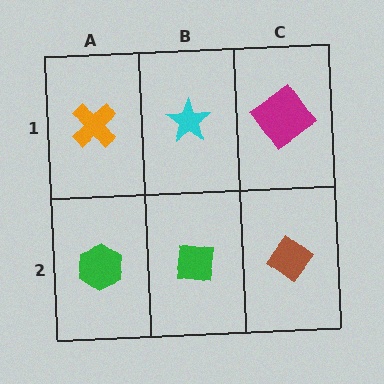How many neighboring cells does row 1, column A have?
2.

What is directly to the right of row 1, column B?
A magenta diamond.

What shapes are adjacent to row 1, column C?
A brown diamond (row 2, column C), a cyan star (row 1, column B).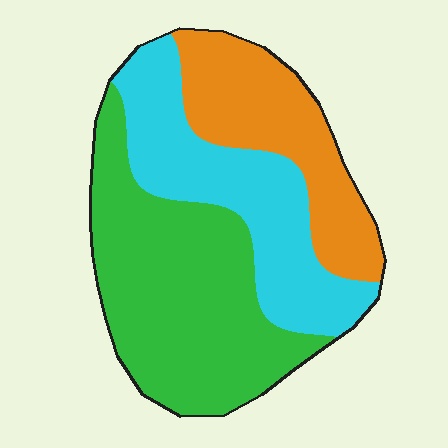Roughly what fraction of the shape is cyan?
Cyan covers 31% of the shape.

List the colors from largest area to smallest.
From largest to smallest: green, cyan, orange.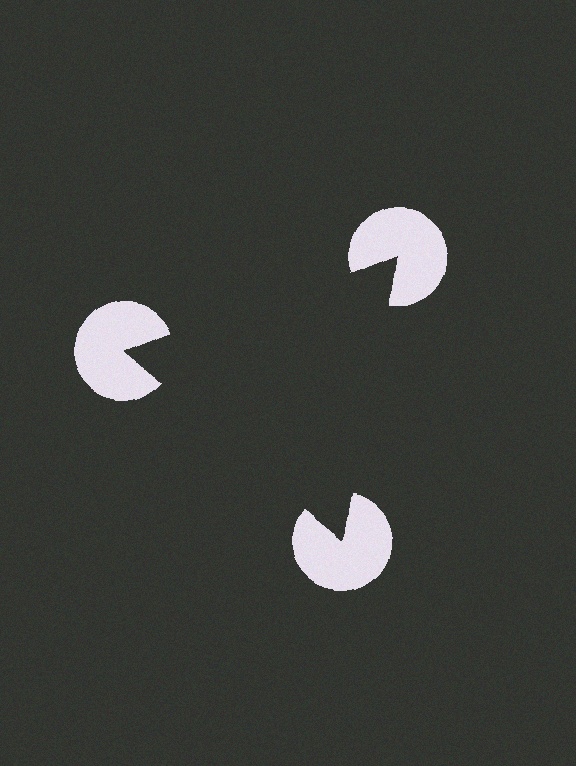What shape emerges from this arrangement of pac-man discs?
An illusory triangle — its edges are inferred from the aligned wedge cuts in the pac-man discs, not physically drawn.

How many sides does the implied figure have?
3 sides.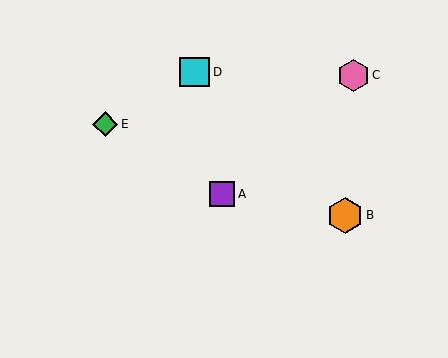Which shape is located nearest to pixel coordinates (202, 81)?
The cyan square (labeled D) at (195, 72) is nearest to that location.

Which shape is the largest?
The orange hexagon (labeled B) is the largest.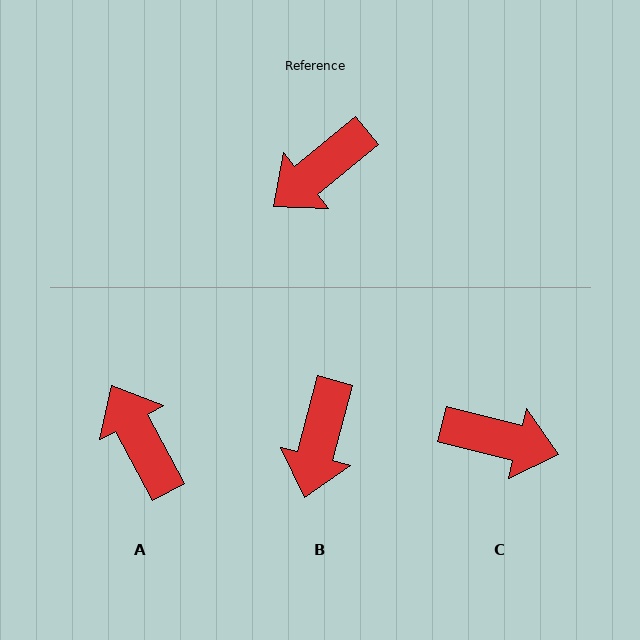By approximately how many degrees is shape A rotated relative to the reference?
Approximately 101 degrees clockwise.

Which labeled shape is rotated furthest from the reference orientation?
C, about 126 degrees away.